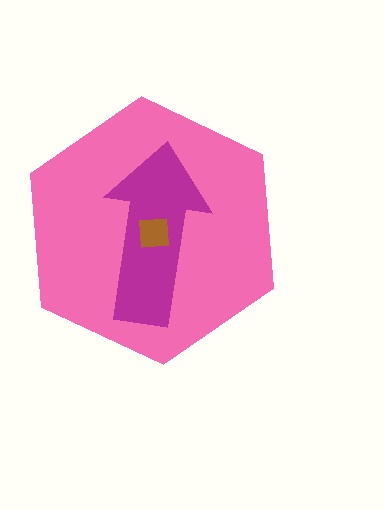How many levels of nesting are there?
3.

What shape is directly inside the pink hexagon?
The magenta arrow.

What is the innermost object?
The brown square.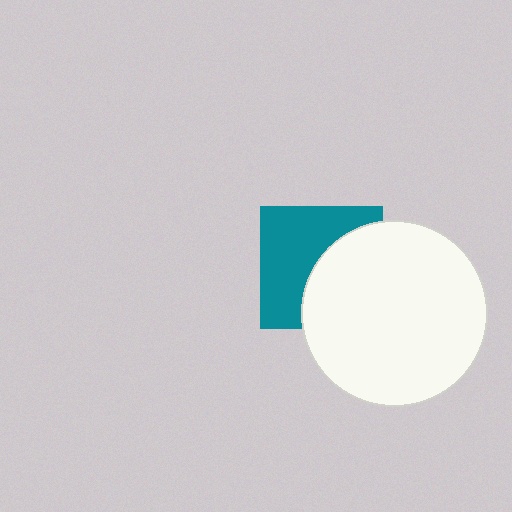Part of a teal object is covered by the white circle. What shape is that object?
It is a square.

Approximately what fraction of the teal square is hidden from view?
Roughly 46% of the teal square is hidden behind the white circle.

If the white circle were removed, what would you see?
You would see the complete teal square.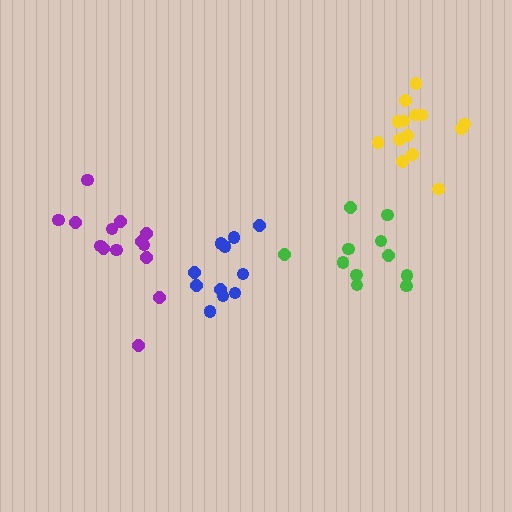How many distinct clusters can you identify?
There are 4 distinct clusters.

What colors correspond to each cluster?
The clusters are colored: green, purple, blue, yellow.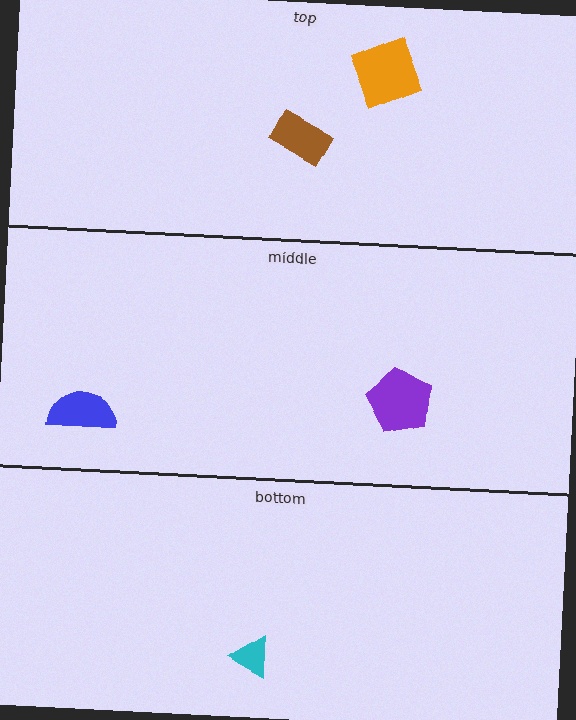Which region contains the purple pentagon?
The middle region.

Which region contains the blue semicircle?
The middle region.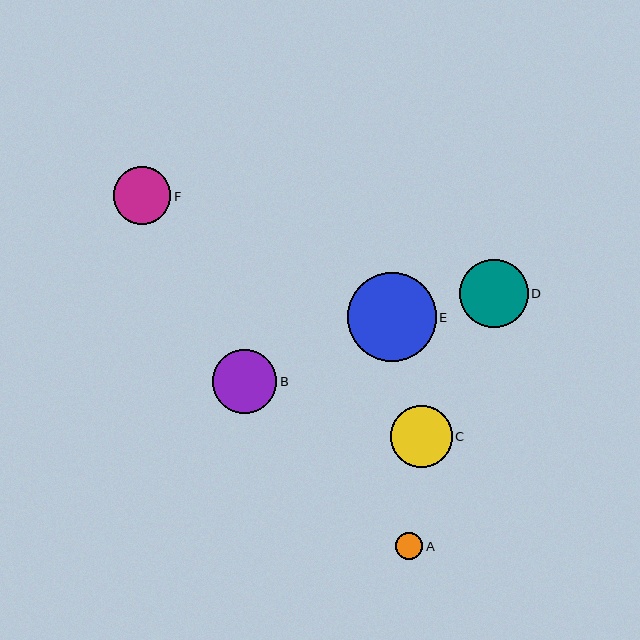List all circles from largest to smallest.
From largest to smallest: E, D, B, C, F, A.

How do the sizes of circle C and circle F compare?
Circle C and circle F are approximately the same size.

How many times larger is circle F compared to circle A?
Circle F is approximately 2.1 times the size of circle A.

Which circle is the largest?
Circle E is the largest with a size of approximately 89 pixels.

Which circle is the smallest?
Circle A is the smallest with a size of approximately 27 pixels.